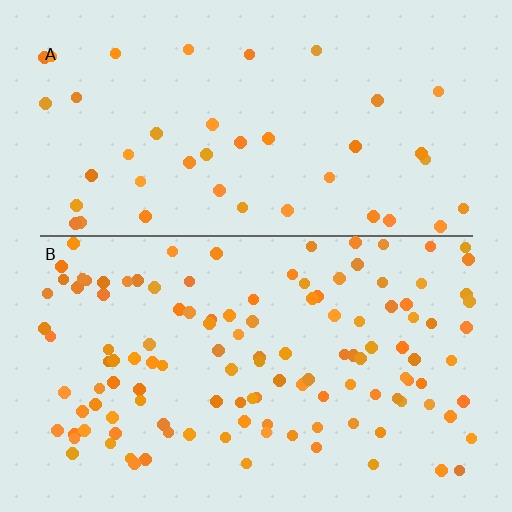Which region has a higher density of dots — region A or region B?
B (the bottom).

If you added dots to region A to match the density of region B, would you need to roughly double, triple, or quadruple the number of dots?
Approximately triple.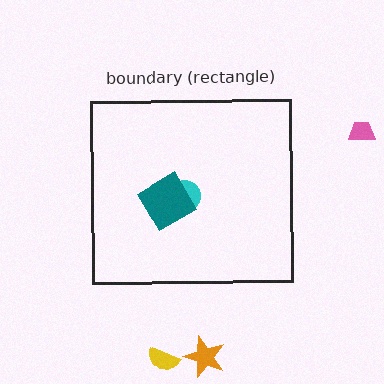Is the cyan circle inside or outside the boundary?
Inside.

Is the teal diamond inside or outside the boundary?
Inside.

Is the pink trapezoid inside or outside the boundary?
Outside.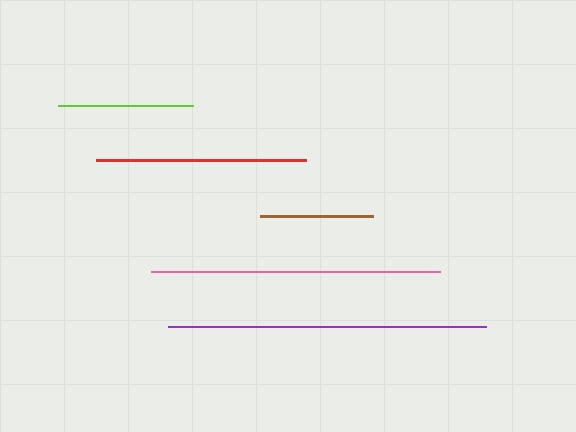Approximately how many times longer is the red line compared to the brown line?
The red line is approximately 1.9 times the length of the brown line.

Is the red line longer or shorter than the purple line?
The purple line is longer than the red line.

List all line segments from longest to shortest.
From longest to shortest: purple, pink, red, lime, brown.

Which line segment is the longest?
The purple line is the longest at approximately 318 pixels.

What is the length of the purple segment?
The purple segment is approximately 318 pixels long.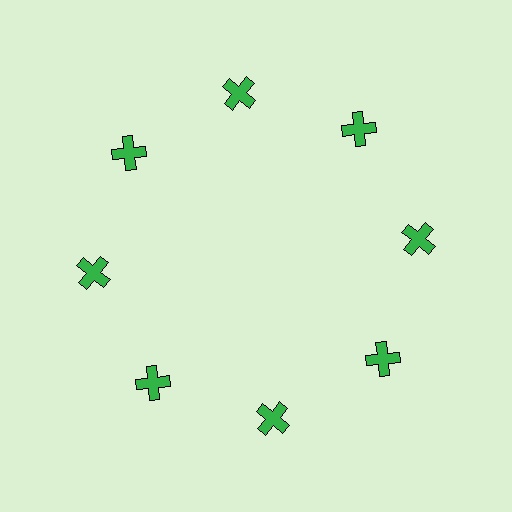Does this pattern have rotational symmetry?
Yes, this pattern has 8-fold rotational symmetry. It looks the same after rotating 45 degrees around the center.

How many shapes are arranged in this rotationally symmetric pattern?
There are 8 shapes, arranged in 8 groups of 1.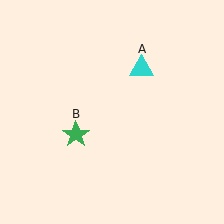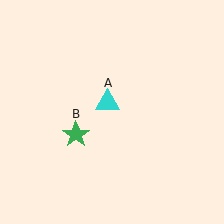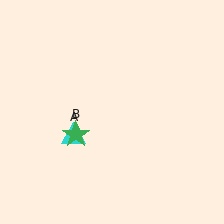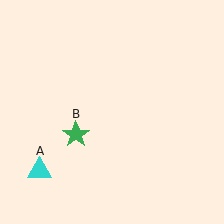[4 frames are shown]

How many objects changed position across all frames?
1 object changed position: cyan triangle (object A).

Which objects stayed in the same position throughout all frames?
Green star (object B) remained stationary.